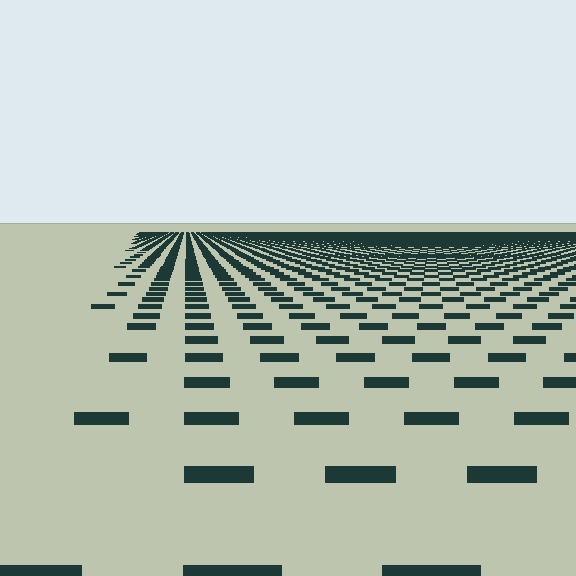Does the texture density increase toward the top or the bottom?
Density increases toward the top.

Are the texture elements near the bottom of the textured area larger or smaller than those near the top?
Larger. Near the bottom, elements are closer to the viewer and appear at a bigger on-screen size.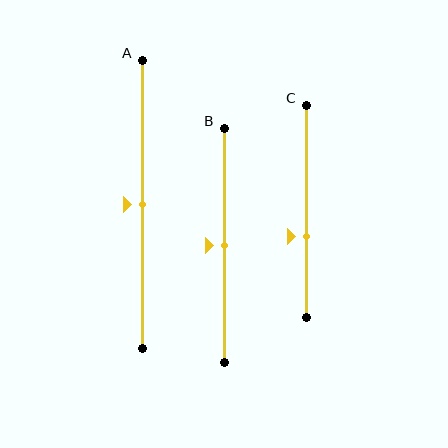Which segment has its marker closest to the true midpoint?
Segment A has its marker closest to the true midpoint.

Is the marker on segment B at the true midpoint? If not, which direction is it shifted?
Yes, the marker on segment B is at the true midpoint.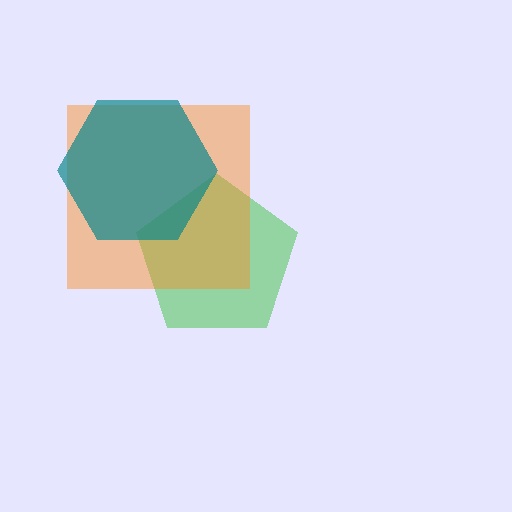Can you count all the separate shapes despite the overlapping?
Yes, there are 3 separate shapes.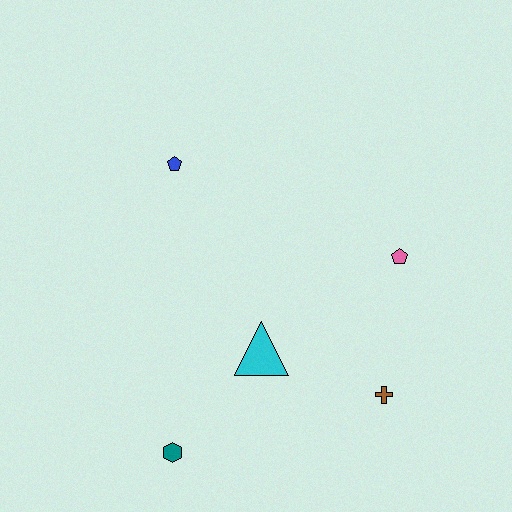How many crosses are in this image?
There is 1 cross.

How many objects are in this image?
There are 5 objects.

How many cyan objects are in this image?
There is 1 cyan object.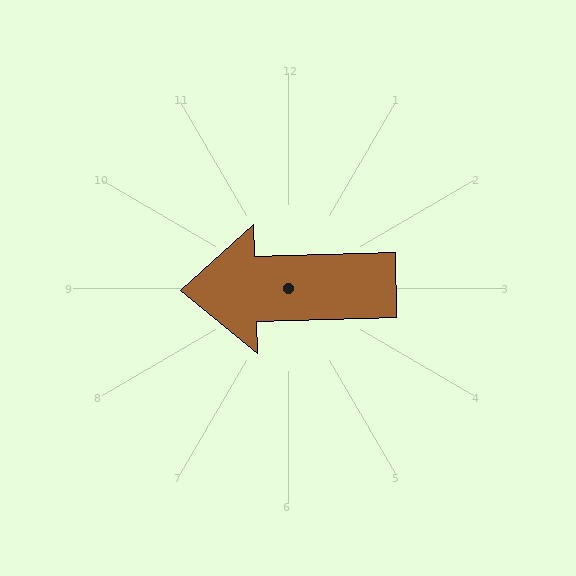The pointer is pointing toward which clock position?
Roughly 9 o'clock.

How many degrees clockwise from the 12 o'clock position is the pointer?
Approximately 269 degrees.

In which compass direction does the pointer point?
West.